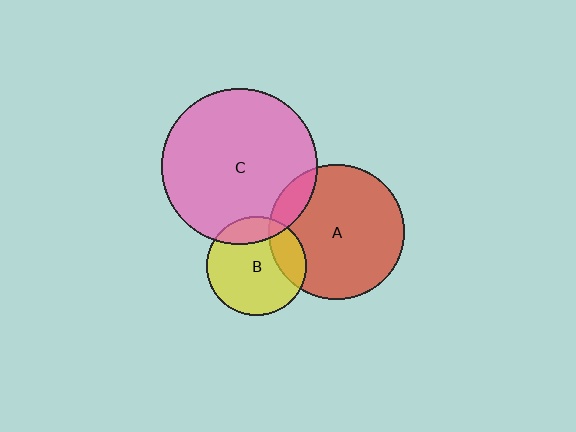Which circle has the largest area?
Circle C (pink).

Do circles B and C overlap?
Yes.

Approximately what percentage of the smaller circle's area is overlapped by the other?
Approximately 20%.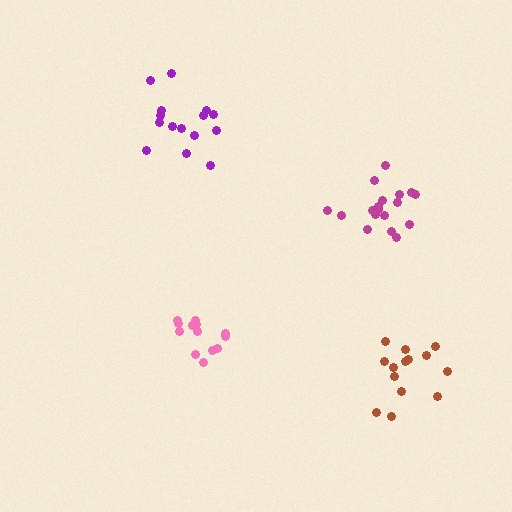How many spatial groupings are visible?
There are 4 spatial groupings.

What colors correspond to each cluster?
The clusters are colored: purple, brown, pink, magenta.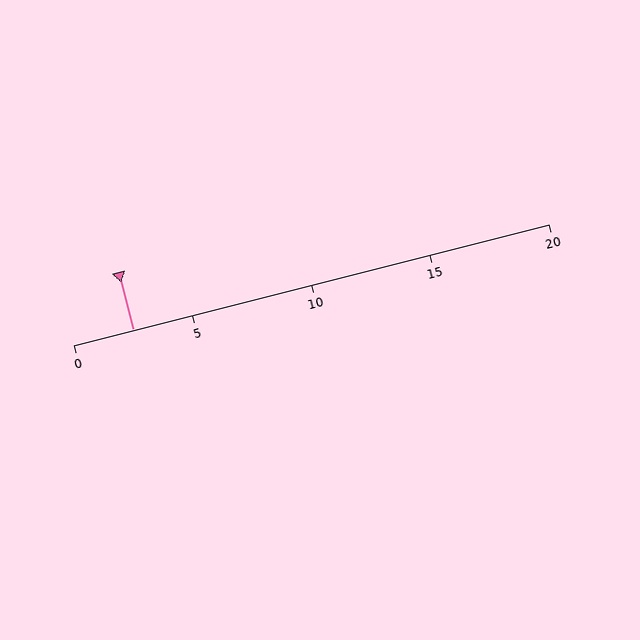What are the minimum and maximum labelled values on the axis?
The axis runs from 0 to 20.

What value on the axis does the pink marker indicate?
The marker indicates approximately 2.5.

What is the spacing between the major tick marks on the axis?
The major ticks are spaced 5 apart.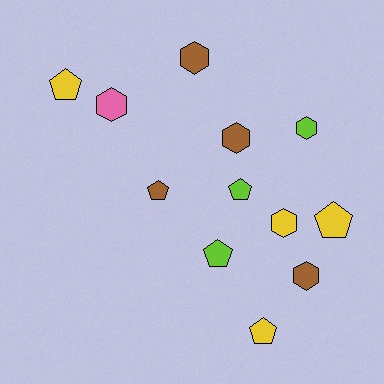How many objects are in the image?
There are 12 objects.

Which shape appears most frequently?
Hexagon, with 6 objects.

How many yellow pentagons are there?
There are 3 yellow pentagons.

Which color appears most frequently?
Yellow, with 4 objects.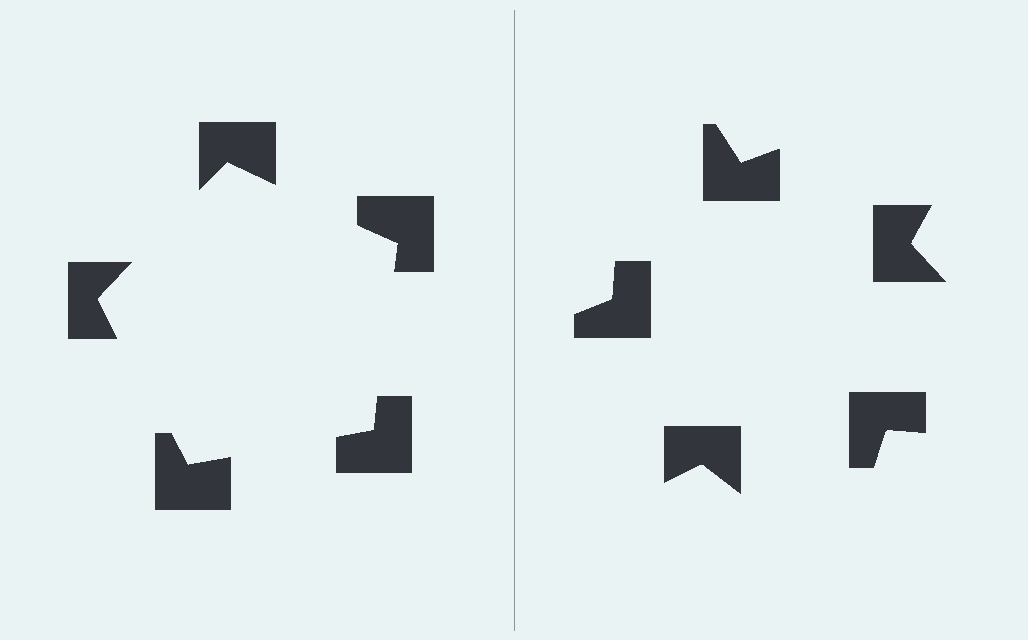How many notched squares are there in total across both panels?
10 — 5 on each side.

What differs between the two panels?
The notched squares are positioned identically on both sides; only the wedge orientations differ. On the left they align to a pentagon; on the right they are misaligned.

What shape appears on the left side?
An illusory pentagon.